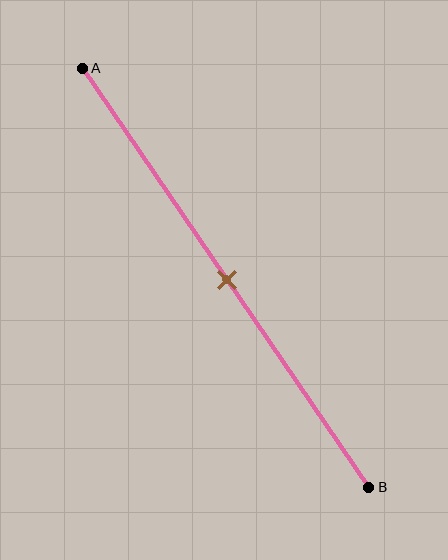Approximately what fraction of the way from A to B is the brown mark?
The brown mark is approximately 50% of the way from A to B.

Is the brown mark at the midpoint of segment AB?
Yes, the mark is approximately at the midpoint.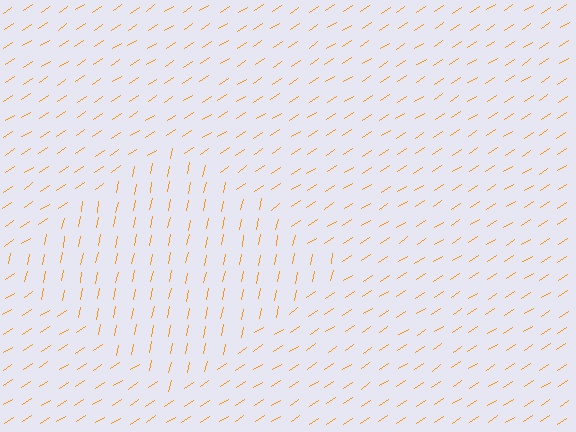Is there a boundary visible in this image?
Yes, there is a texture boundary formed by a change in line orientation.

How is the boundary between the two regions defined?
The boundary is defined purely by a change in line orientation (approximately 45 degrees difference). All lines are the same color and thickness.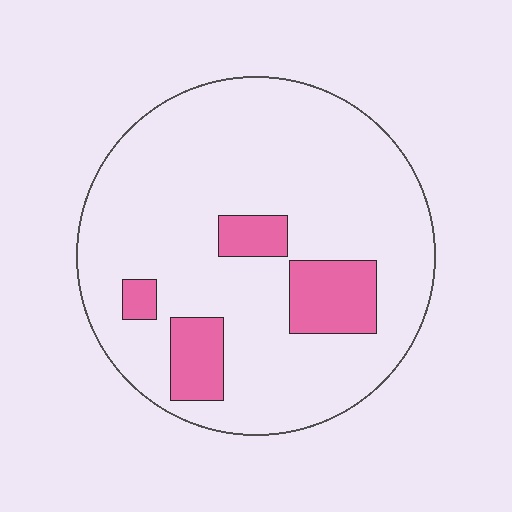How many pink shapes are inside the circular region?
4.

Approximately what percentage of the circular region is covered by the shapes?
Approximately 15%.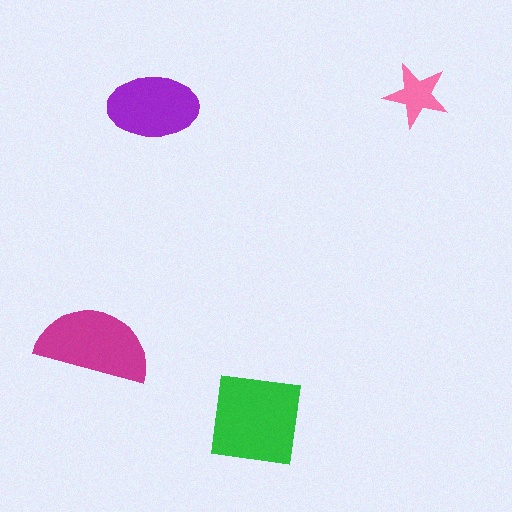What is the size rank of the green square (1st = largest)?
1st.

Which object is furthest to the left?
The magenta semicircle is leftmost.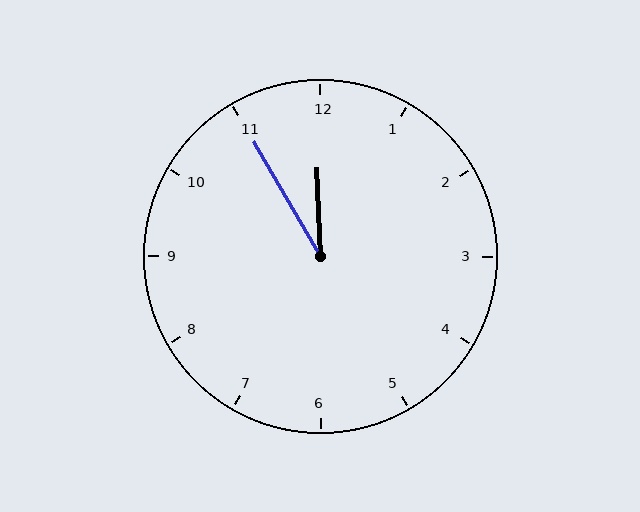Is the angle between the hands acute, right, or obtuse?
It is acute.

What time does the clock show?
11:55.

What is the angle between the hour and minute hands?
Approximately 28 degrees.